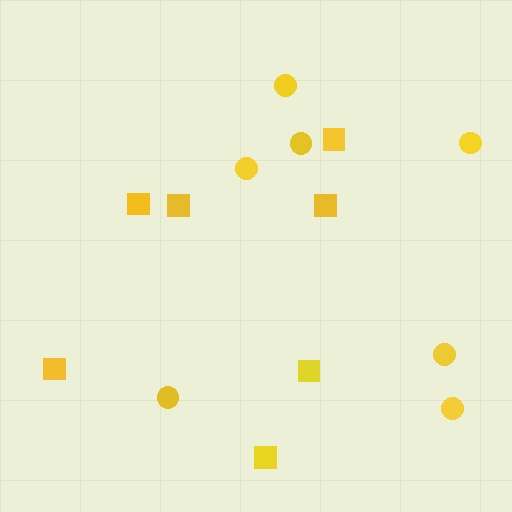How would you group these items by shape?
There are 2 groups: one group of circles (7) and one group of squares (7).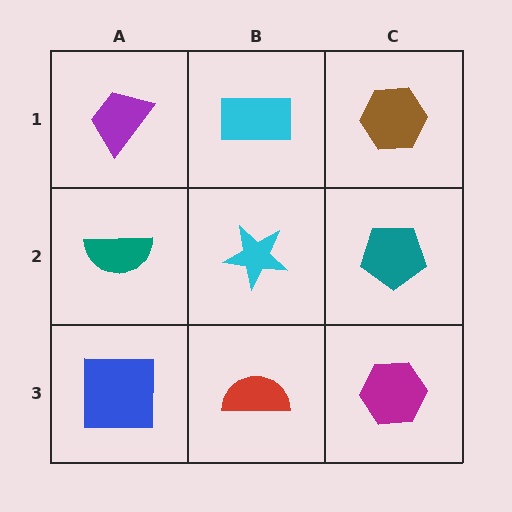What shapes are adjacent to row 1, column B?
A cyan star (row 2, column B), a purple trapezoid (row 1, column A), a brown hexagon (row 1, column C).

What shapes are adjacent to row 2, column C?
A brown hexagon (row 1, column C), a magenta hexagon (row 3, column C), a cyan star (row 2, column B).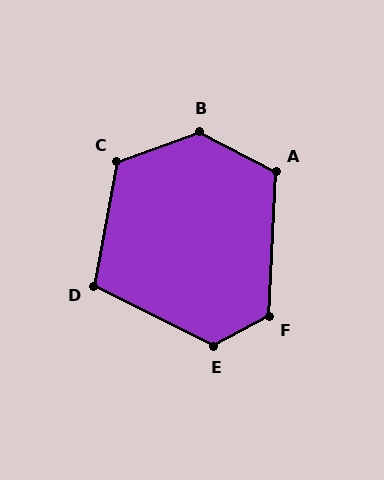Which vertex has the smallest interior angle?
D, at approximately 106 degrees.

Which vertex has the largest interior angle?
B, at approximately 133 degrees.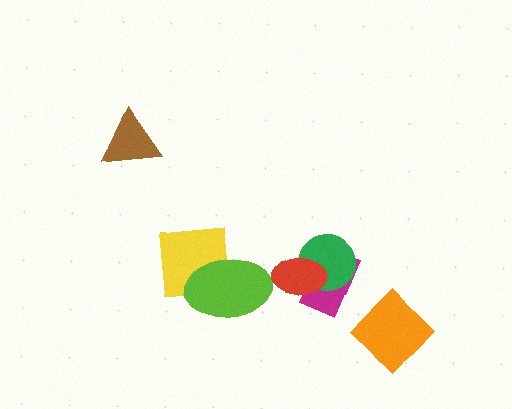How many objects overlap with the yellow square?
1 object overlaps with the yellow square.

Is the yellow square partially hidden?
Yes, it is partially covered by another shape.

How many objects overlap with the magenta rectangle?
2 objects overlap with the magenta rectangle.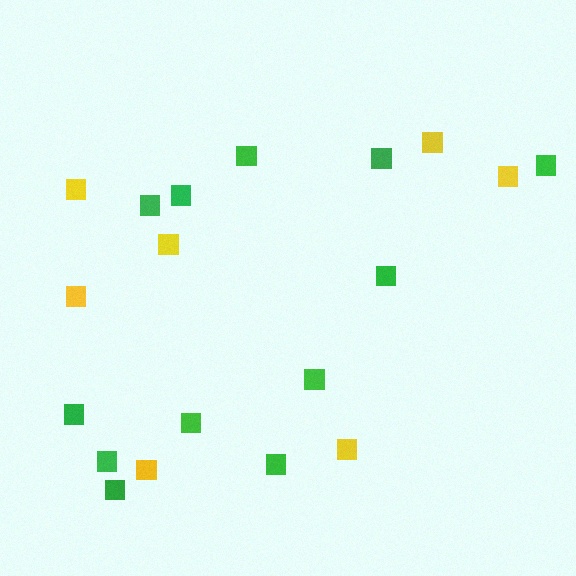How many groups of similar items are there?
There are 2 groups: one group of green squares (12) and one group of yellow squares (7).